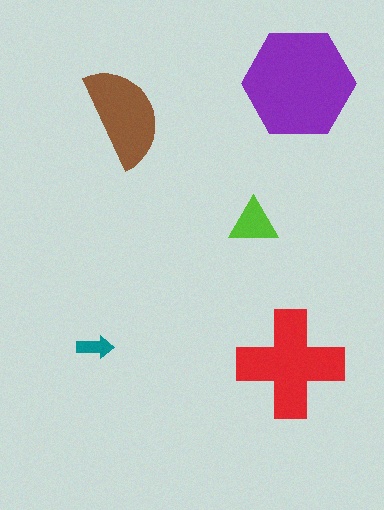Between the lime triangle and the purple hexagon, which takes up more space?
The purple hexagon.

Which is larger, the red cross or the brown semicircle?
The red cross.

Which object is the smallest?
The teal arrow.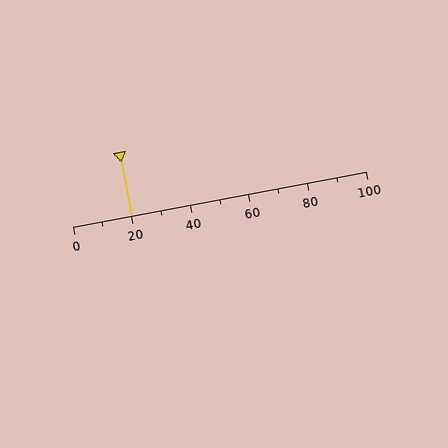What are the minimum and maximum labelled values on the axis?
The axis runs from 0 to 100.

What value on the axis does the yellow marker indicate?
The marker indicates approximately 20.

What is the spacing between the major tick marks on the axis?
The major ticks are spaced 20 apart.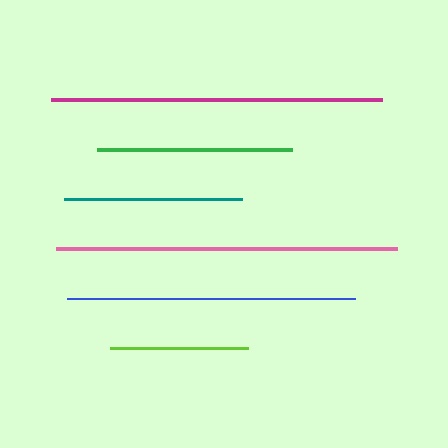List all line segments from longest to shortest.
From longest to shortest: pink, magenta, blue, green, teal, lime.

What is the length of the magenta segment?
The magenta segment is approximately 332 pixels long.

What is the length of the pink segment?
The pink segment is approximately 341 pixels long.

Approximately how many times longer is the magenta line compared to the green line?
The magenta line is approximately 1.7 times the length of the green line.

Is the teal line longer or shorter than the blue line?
The blue line is longer than the teal line.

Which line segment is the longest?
The pink line is the longest at approximately 341 pixels.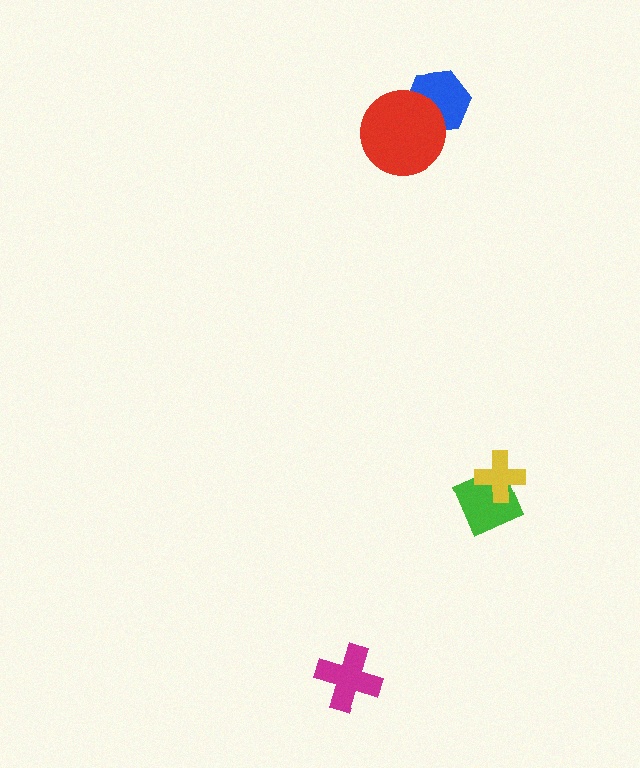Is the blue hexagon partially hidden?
Yes, it is partially covered by another shape.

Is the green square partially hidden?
Yes, it is partially covered by another shape.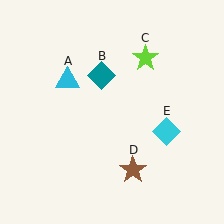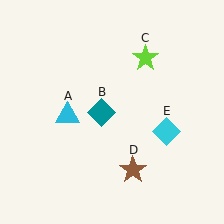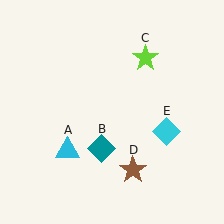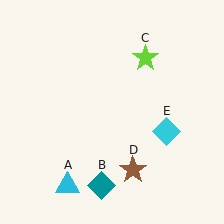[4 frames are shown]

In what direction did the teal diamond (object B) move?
The teal diamond (object B) moved down.